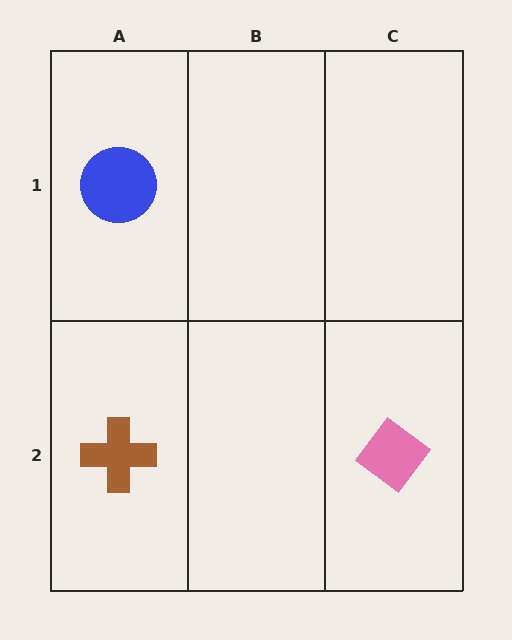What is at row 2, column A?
A brown cross.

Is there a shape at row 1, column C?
No, that cell is empty.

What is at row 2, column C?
A pink diamond.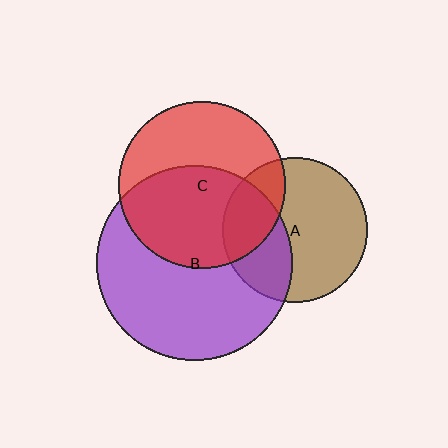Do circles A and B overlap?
Yes.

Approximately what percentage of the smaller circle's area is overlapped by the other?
Approximately 35%.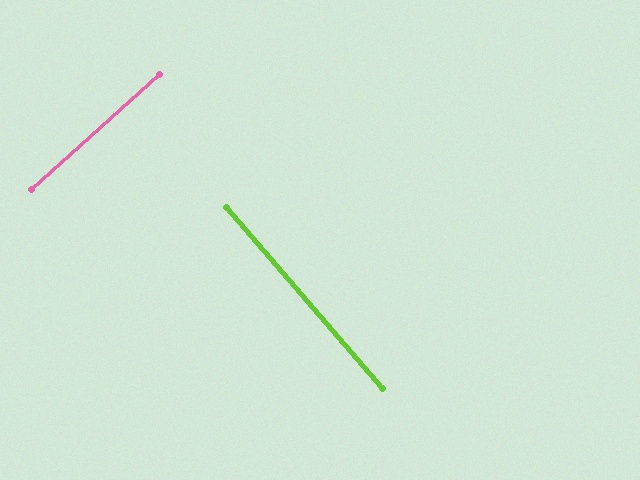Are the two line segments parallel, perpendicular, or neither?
Perpendicular — they meet at approximately 89°.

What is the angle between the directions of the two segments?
Approximately 89 degrees.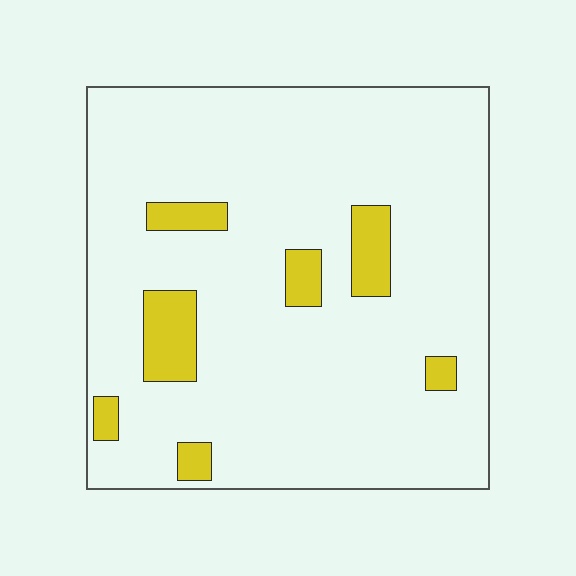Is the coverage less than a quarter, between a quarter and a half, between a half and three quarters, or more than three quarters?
Less than a quarter.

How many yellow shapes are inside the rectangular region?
7.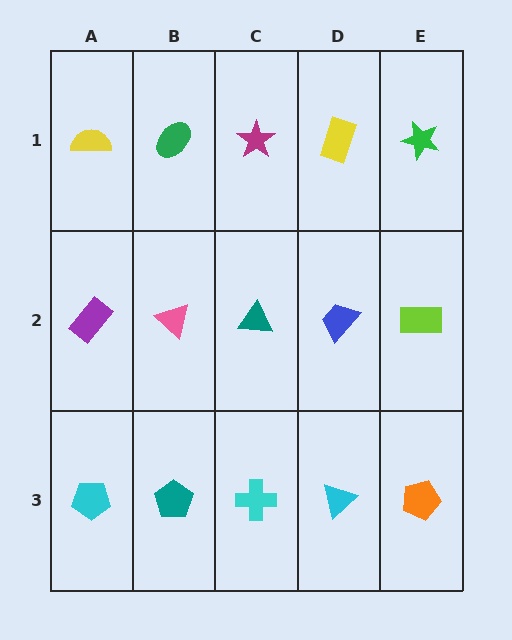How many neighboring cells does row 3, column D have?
3.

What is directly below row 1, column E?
A lime rectangle.